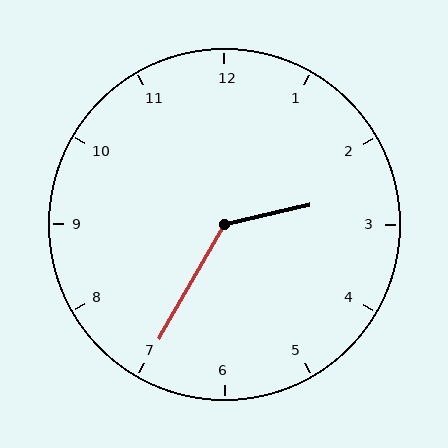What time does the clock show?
2:35.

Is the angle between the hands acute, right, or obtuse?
It is obtuse.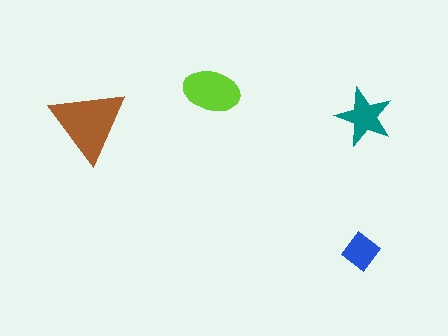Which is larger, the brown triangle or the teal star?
The brown triangle.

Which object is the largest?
The brown triangle.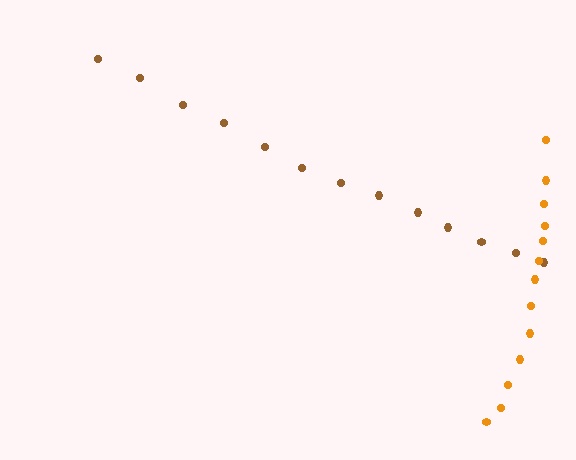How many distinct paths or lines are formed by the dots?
There are 2 distinct paths.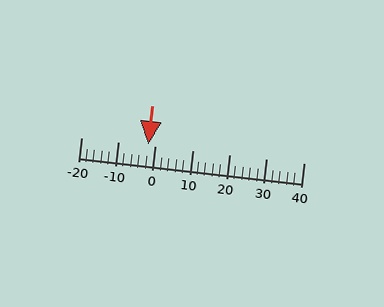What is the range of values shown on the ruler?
The ruler shows values from -20 to 40.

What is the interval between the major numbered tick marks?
The major tick marks are spaced 10 units apart.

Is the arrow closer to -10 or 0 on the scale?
The arrow is closer to 0.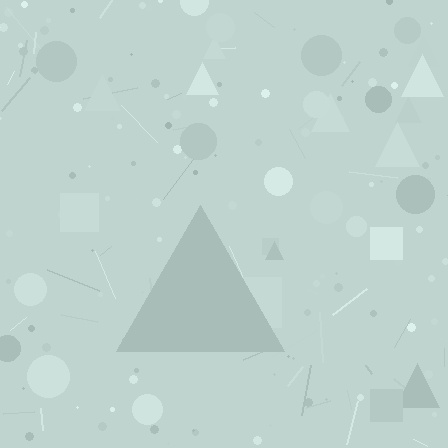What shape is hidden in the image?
A triangle is hidden in the image.